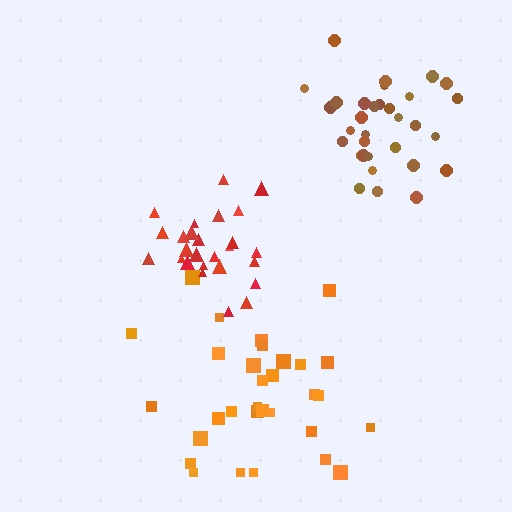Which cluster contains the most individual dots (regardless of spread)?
Brown (32).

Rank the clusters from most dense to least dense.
red, brown, orange.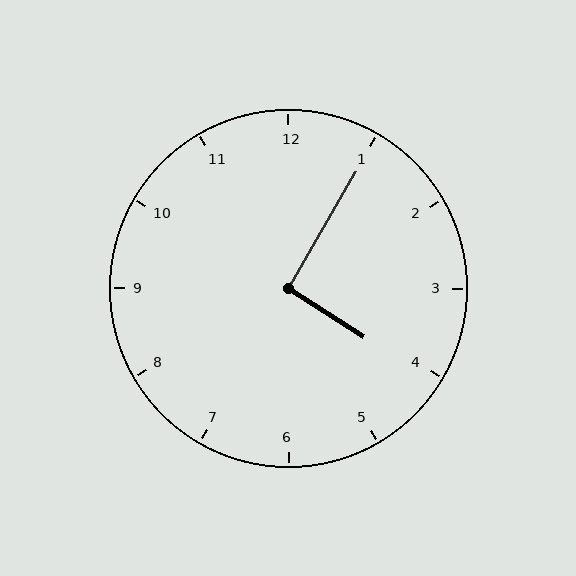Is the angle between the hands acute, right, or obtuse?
It is right.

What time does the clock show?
4:05.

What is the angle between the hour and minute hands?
Approximately 92 degrees.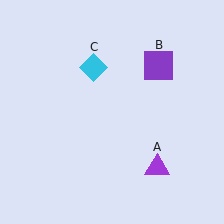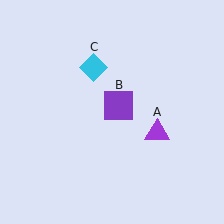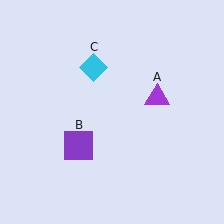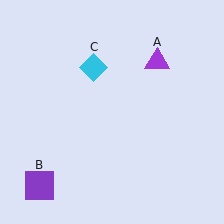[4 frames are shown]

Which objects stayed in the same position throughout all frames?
Cyan diamond (object C) remained stationary.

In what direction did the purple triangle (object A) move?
The purple triangle (object A) moved up.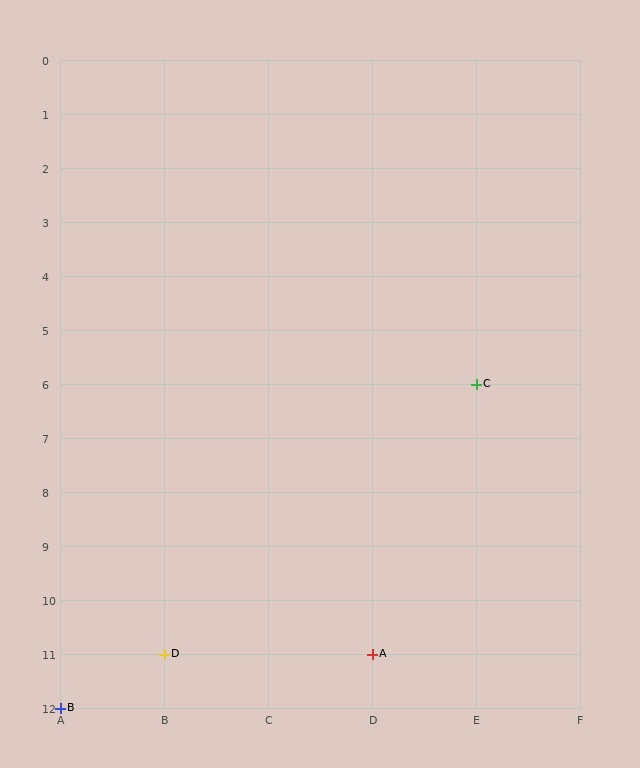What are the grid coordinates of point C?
Point C is at grid coordinates (E, 6).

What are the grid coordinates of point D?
Point D is at grid coordinates (B, 11).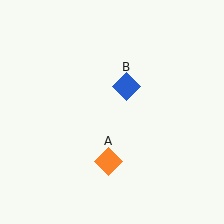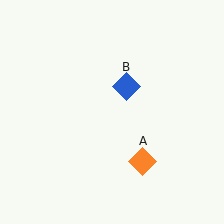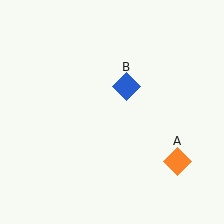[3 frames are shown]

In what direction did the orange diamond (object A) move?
The orange diamond (object A) moved right.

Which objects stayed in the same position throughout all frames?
Blue diamond (object B) remained stationary.